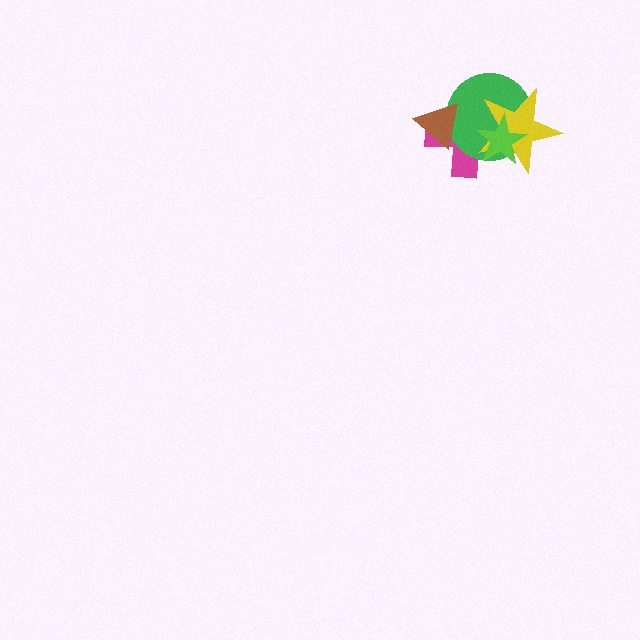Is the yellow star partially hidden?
Yes, it is partially covered by another shape.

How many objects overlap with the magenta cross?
4 objects overlap with the magenta cross.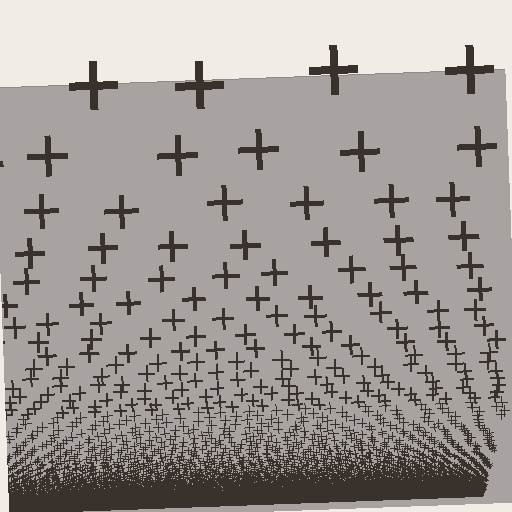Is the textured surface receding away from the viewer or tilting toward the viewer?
The surface appears to tilt toward the viewer. Texture elements get larger and sparser toward the top.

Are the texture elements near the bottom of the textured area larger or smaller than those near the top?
Smaller. The gradient is inverted — elements near the bottom are smaller and denser.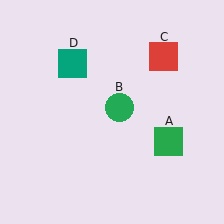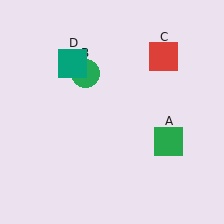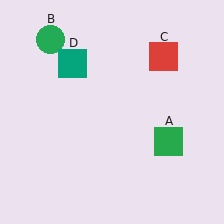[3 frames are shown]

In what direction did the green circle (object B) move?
The green circle (object B) moved up and to the left.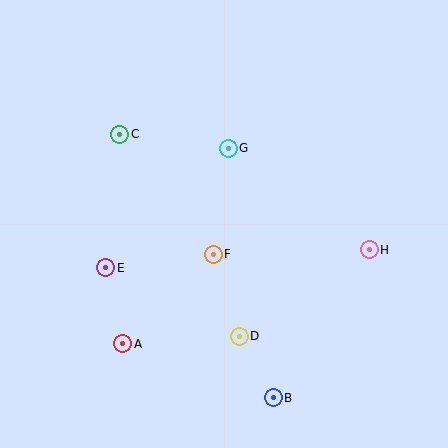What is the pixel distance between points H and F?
The distance between H and F is 156 pixels.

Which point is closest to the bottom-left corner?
Point A is closest to the bottom-left corner.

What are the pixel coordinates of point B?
Point B is at (273, 398).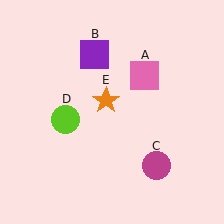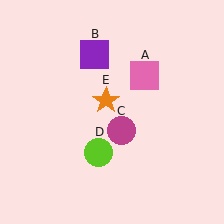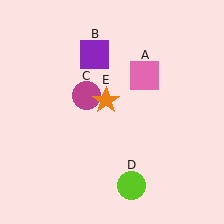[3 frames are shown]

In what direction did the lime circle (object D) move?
The lime circle (object D) moved down and to the right.